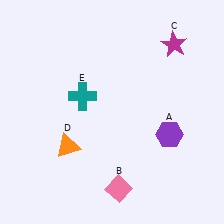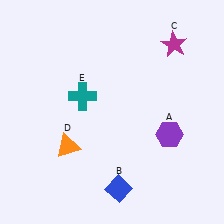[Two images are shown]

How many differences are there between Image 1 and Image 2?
There is 1 difference between the two images.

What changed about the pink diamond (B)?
In Image 1, B is pink. In Image 2, it changed to blue.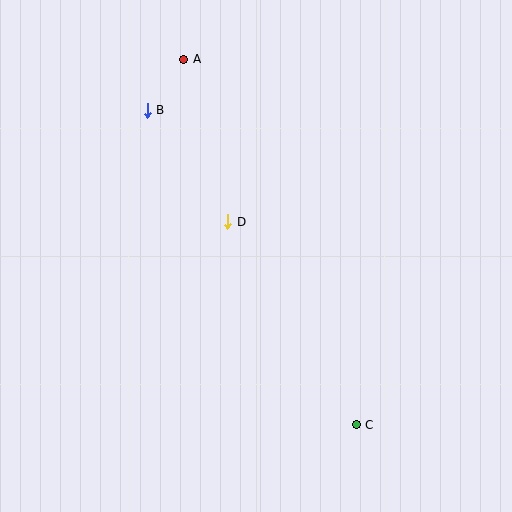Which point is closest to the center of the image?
Point D at (228, 222) is closest to the center.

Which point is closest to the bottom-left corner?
Point C is closest to the bottom-left corner.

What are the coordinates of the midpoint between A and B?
The midpoint between A and B is at (166, 85).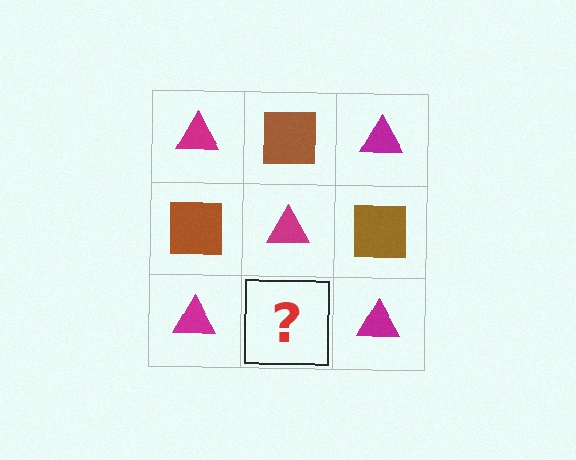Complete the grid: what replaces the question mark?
The question mark should be replaced with a brown square.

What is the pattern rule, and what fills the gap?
The rule is that it alternates magenta triangle and brown square in a checkerboard pattern. The gap should be filled with a brown square.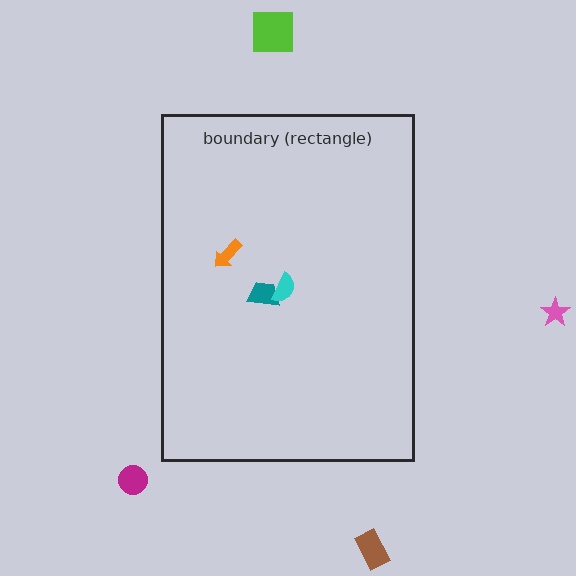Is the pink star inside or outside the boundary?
Outside.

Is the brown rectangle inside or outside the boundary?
Outside.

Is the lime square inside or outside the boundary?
Outside.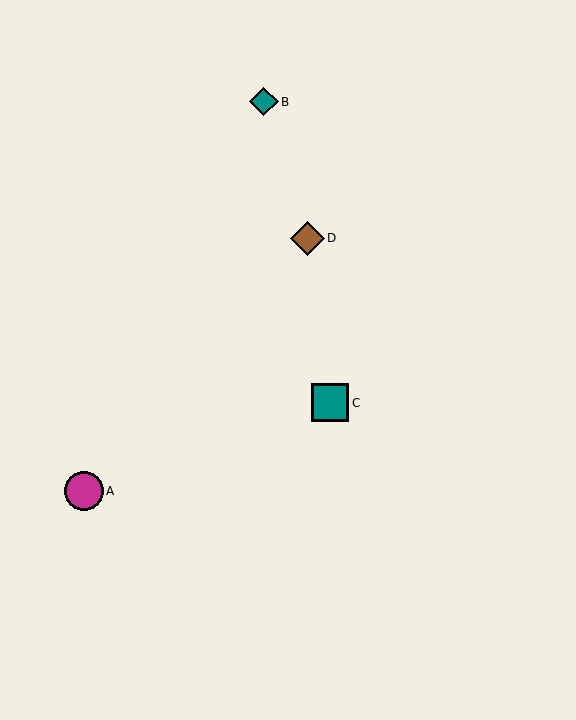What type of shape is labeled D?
Shape D is a brown diamond.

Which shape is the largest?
The magenta circle (labeled A) is the largest.